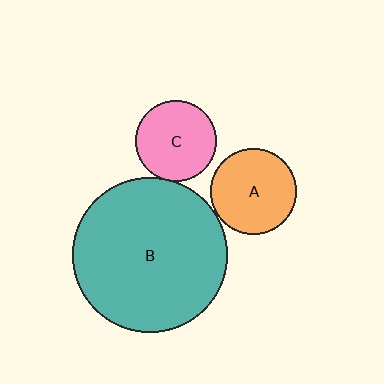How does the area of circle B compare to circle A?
Approximately 3.3 times.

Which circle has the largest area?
Circle B (teal).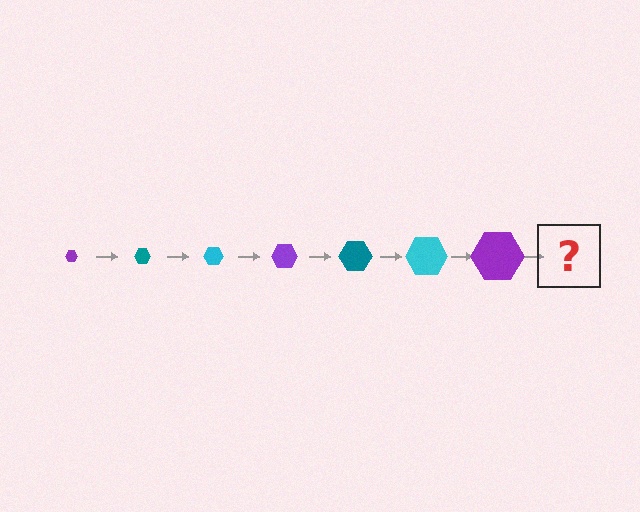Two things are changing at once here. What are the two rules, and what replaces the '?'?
The two rules are that the hexagon grows larger each step and the color cycles through purple, teal, and cyan. The '?' should be a teal hexagon, larger than the previous one.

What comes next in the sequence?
The next element should be a teal hexagon, larger than the previous one.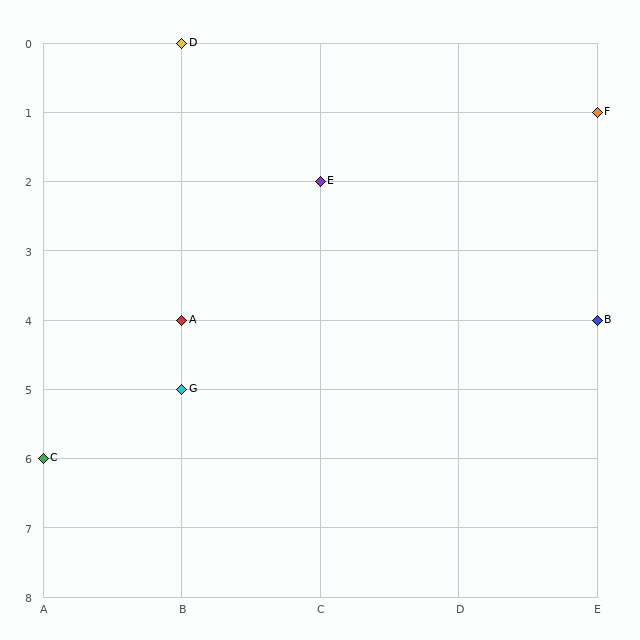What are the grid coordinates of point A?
Point A is at grid coordinates (B, 4).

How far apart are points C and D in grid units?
Points C and D are 1 column and 6 rows apart (about 6.1 grid units diagonally).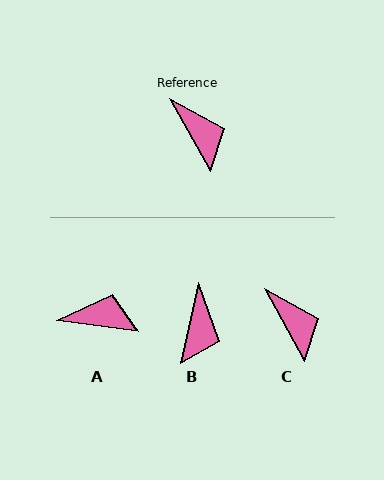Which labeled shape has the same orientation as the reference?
C.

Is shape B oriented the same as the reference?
No, it is off by about 42 degrees.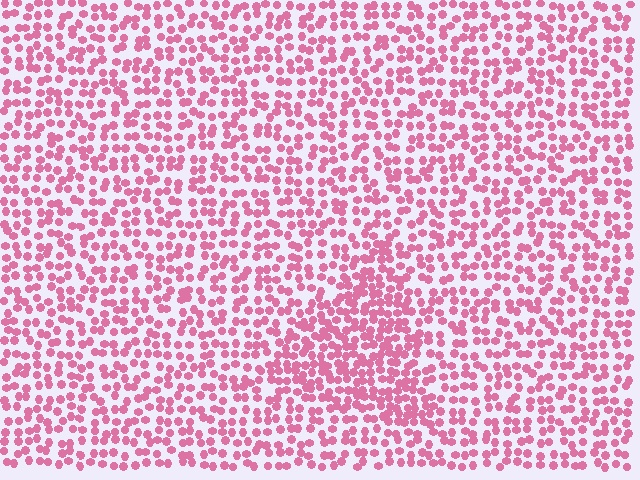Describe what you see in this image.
The image contains small pink elements arranged at two different densities. A triangle-shaped region is visible where the elements are more densely packed than the surrounding area.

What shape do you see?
I see a triangle.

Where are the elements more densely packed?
The elements are more densely packed inside the triangle boundary.